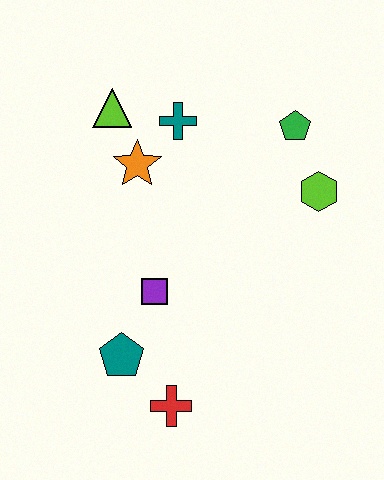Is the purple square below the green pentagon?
Yes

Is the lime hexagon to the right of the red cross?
Yes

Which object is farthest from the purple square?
The green pentagon is farthest from the purple square.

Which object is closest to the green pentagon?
The lime hexagon is closest to the green pentagon.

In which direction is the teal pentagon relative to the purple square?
The teal pentagon is below the purple square.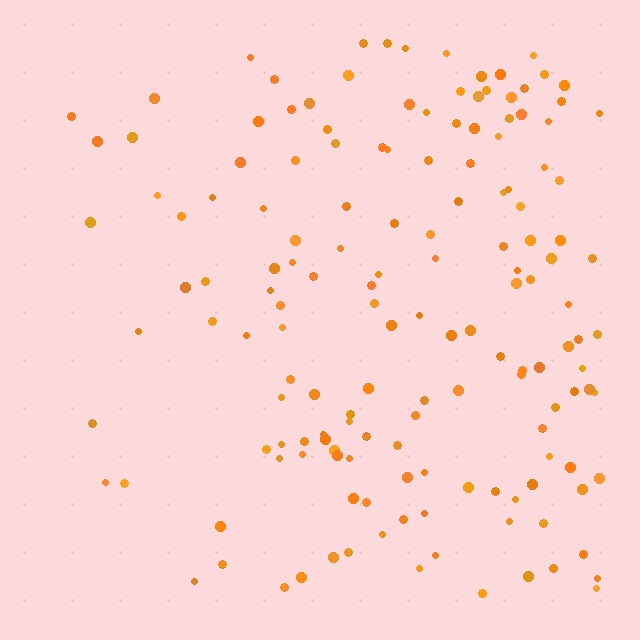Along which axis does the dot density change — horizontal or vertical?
Horizontal.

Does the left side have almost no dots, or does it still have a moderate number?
Still a moderate number, just noticeably fewer than the right.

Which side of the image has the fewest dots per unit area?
The left.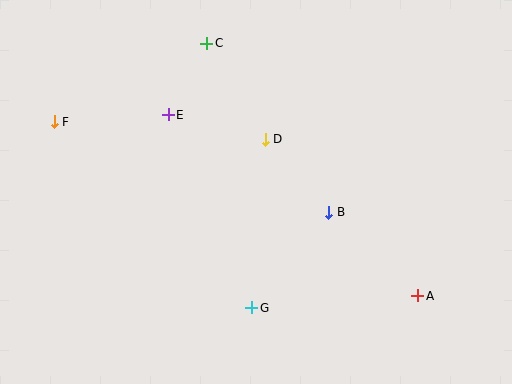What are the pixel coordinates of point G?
Point G is at (252, 308).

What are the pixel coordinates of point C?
Point C is at (207, 43).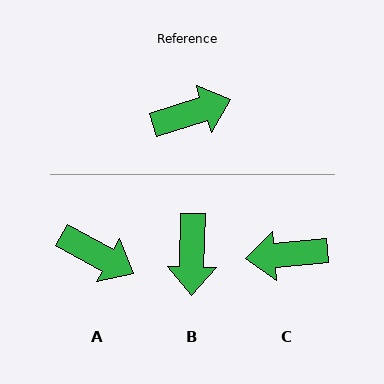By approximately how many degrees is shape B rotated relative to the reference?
Approximately 109 degrees clockwise.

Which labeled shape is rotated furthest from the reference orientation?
C, about 168 degrees away.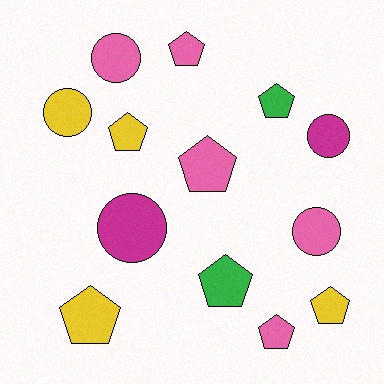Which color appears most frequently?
Pink, with 5 objects.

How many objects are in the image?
There are 13 objects.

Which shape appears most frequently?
Pentagon, with 8 objects.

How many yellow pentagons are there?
There are 3 yellow pentagons.